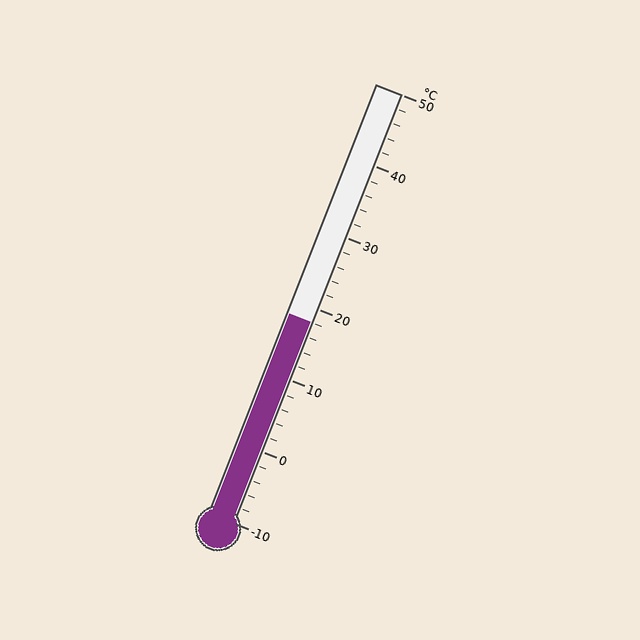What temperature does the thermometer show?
The thermometer shows approximately 18°C.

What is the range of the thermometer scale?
The thermometer scale ranges from -10°C to 50°C.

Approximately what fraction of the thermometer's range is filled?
The thermometer is filled to approximately 45% of its range.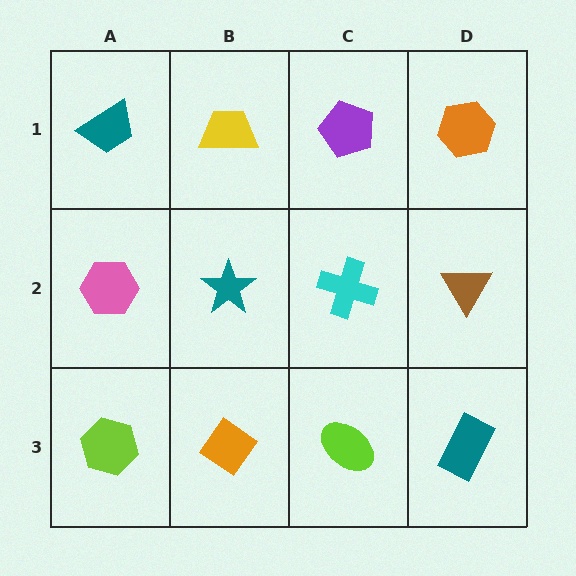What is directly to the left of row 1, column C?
A yellow trapezoid.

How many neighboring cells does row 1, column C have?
3.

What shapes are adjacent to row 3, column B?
A teal star (row 2, column B), a lime hexagon (row 3, column A), a lime ellipse (row 3, column C).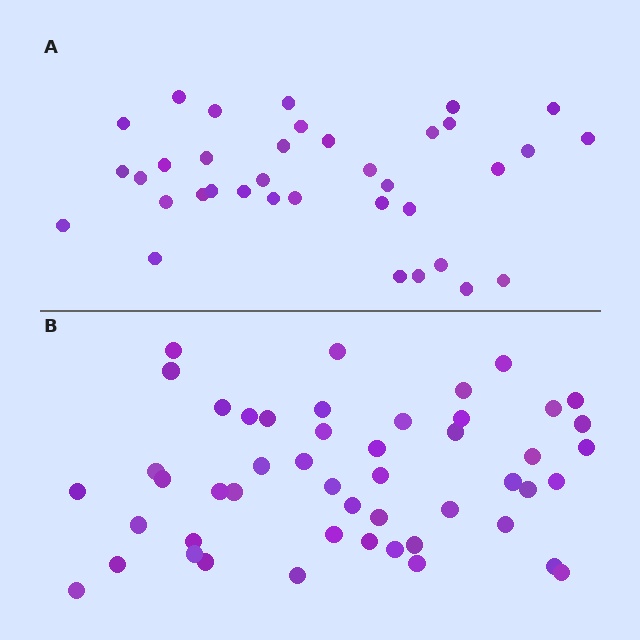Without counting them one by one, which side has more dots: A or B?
Region B (the bottom region) has more dots.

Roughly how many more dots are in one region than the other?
Region B has approximately 15 more dots than region A.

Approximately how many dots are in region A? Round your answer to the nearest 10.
About 40 dots. (The exact count is 36, which rounds to 40.)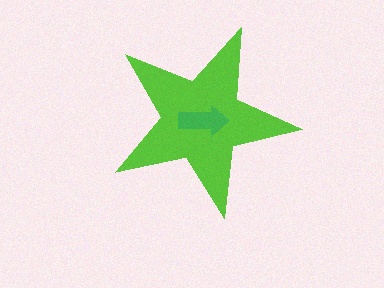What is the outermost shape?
The lime star.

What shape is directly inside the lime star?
The green arrow.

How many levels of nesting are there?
2.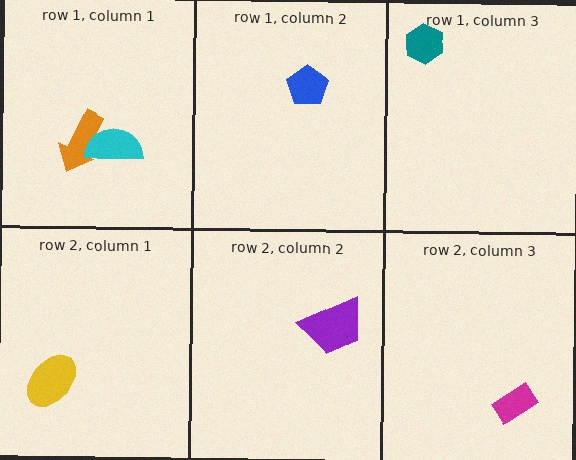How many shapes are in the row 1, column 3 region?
1.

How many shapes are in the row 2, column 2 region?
1.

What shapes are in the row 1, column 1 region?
The orange arrow, the cyan semicircle.